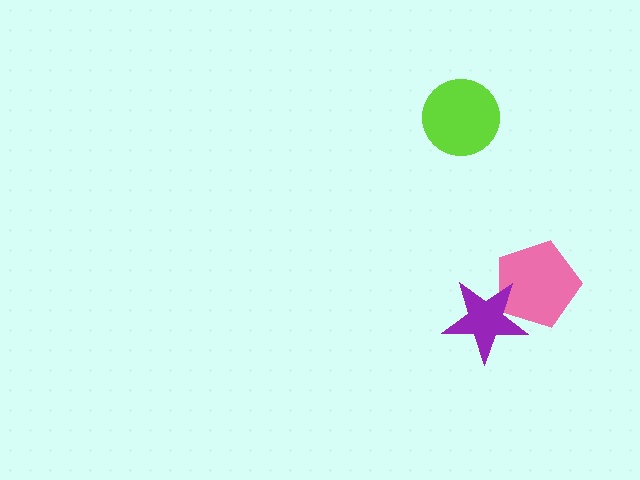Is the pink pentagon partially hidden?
Yes, it is partially covered by another shape.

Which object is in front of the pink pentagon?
The purple star is in front of the pink pentagon.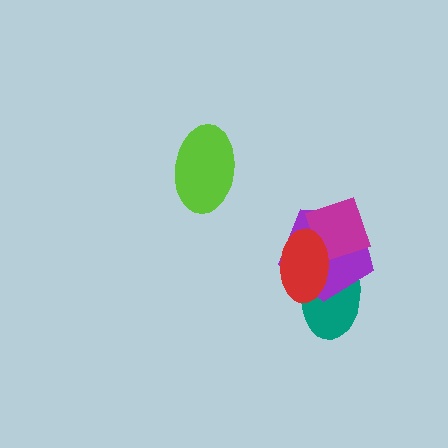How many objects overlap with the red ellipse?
3 objects overlap with the red ellipse.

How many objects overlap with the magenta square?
2 objects overlap with the magenta square.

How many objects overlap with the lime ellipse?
0 objects overlap with the lime ellipse.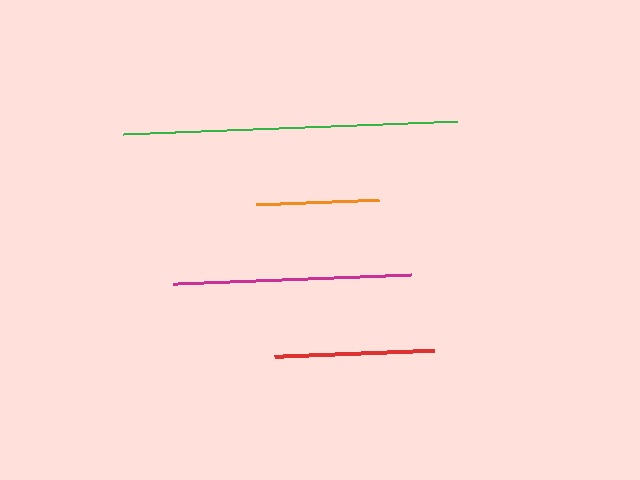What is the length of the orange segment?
The orange segment is approximately 123 pixels long.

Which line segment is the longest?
The green line is the longest at approximately 334 pixels.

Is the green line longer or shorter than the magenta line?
The green line is longer than the magenta line.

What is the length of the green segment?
The green segment is approximately 334 pixels long.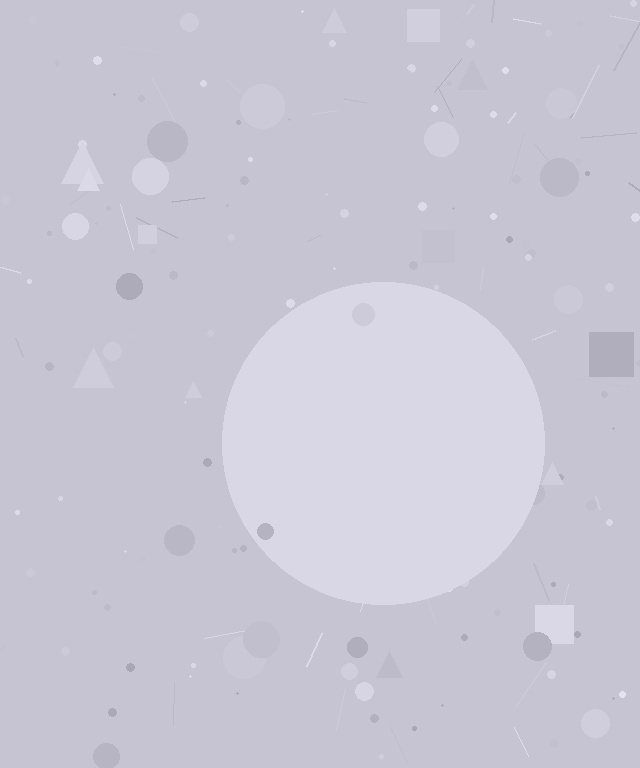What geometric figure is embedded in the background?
A circle is embedded in the background.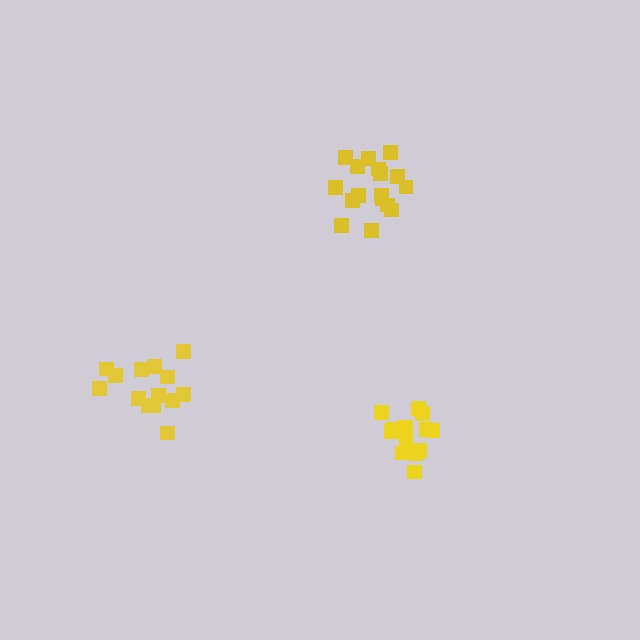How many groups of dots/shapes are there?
There are 3 groups.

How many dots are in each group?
Group 1: 17 dots, Group 2: 14 dots, Group 3: 14 dots (45 total).